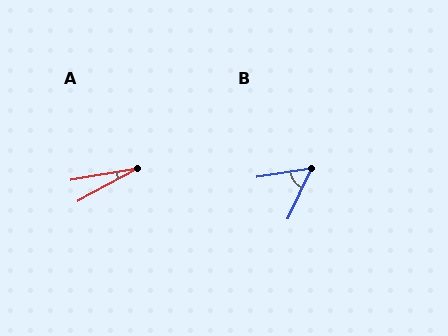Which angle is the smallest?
A, at approximately 20 degrees.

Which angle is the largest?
B, at approximately 56 degrees.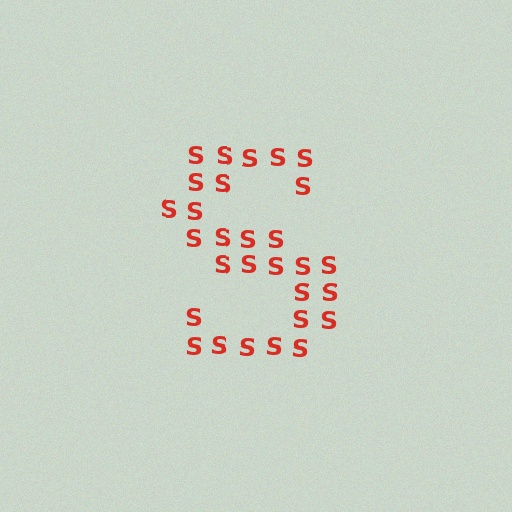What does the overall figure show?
The overall figure shows the letter S.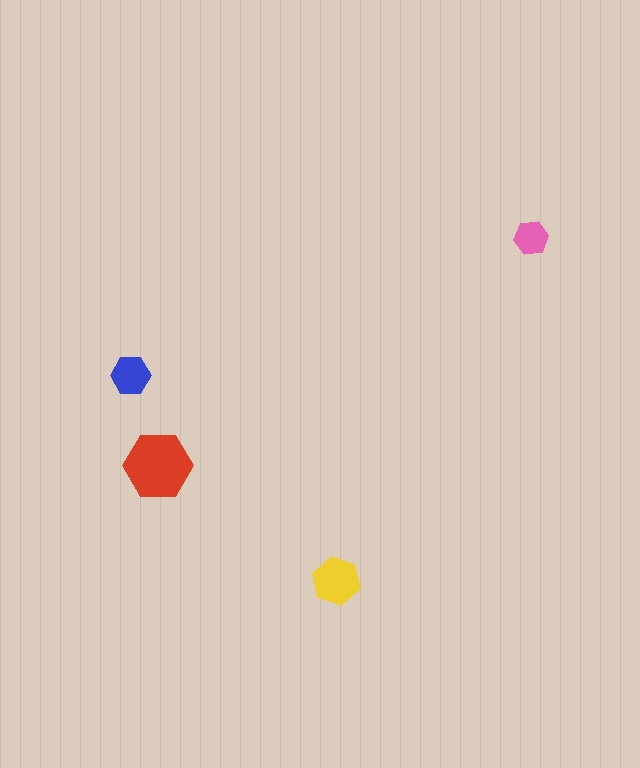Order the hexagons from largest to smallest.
the red one, the yellow one, the blue one, the pink one.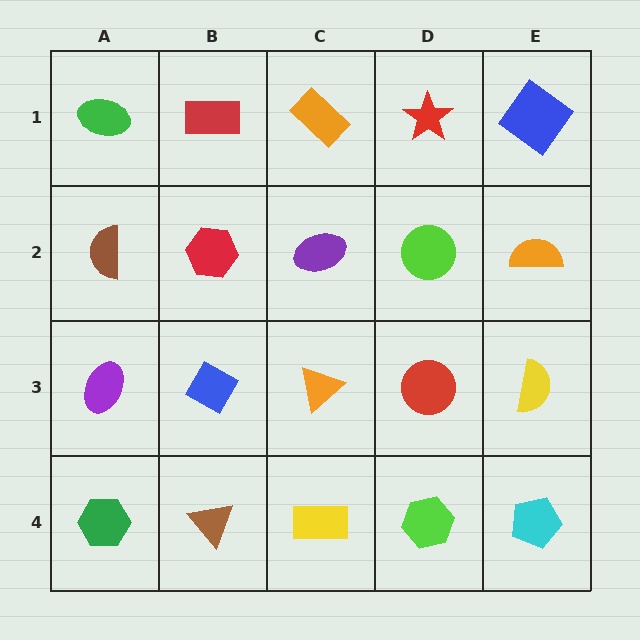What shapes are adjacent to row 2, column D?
A red star (row 1, column D), a red circle (row 3, column D), a purple ellipse (row 2, column C), an orange semicircle (row 2, column E).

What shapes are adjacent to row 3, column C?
A purple ellipse (row 2, column C), a yellow rectangle (row 4, column C), a blue diamond (row 3, column B), a red circle (row 3, column D).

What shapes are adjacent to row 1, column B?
A red hexagon (row 2, column B), a green ellipse (row 1, column A), an orange rectangle (row 1, column C).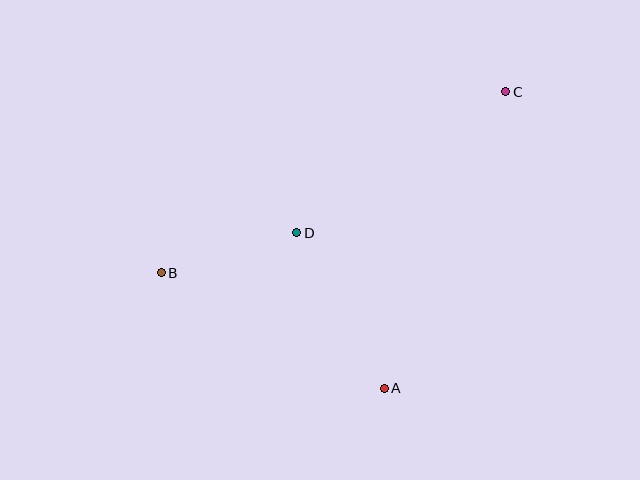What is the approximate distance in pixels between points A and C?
The distance between A and C is approximately 320 pixels.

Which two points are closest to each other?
Points B and D are closest to each other.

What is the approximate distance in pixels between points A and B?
The distance between A and B is approximately 251 pixels.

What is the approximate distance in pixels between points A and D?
The distance between A and D is approximately 178 pixels.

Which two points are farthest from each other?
Points B and C are farthest from each other.